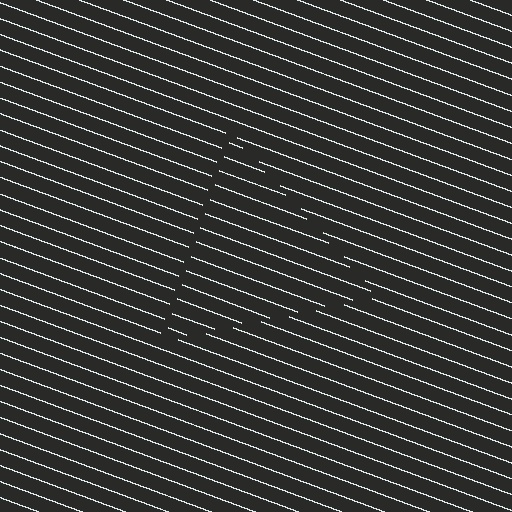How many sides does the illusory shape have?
3 sides — the line-ends trace a triangle.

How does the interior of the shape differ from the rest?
The interior of the shape contains the same grating, shifted by half a period — the contour is defined by the phase discontinuity where line-ends from the inner and outer gratings abut.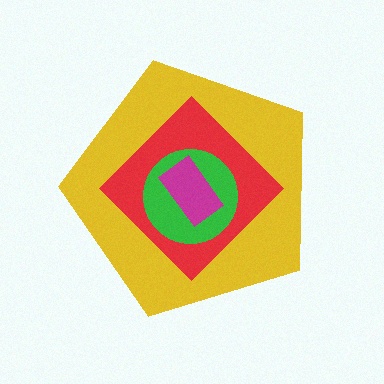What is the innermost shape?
The magenta rectangle.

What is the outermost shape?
The yellow pentagon.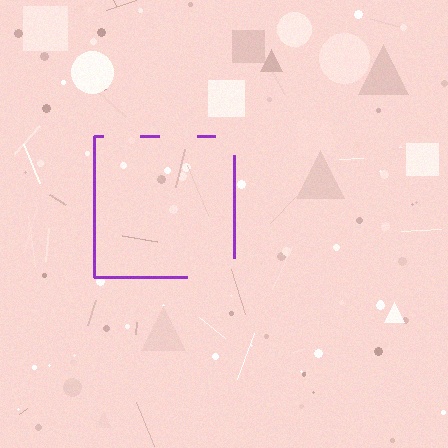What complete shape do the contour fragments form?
The contour fragments form a square.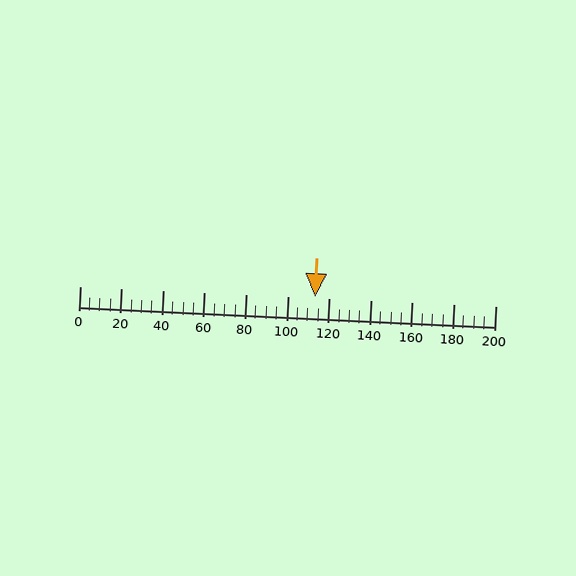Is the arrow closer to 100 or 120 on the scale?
The arrow is closer to 120.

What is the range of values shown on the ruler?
The ruler shows values from 0 to 200.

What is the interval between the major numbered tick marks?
The major tick marks are spaced 20 units apart.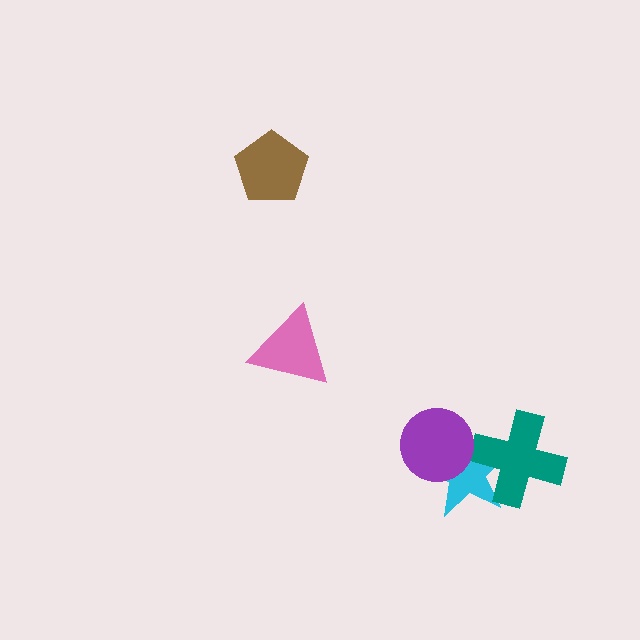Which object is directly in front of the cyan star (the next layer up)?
The teal cross is directly in front of the cyan star.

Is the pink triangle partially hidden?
No, no other shape covers it.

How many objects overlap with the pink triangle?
0 objects overlap with the pink triangle.